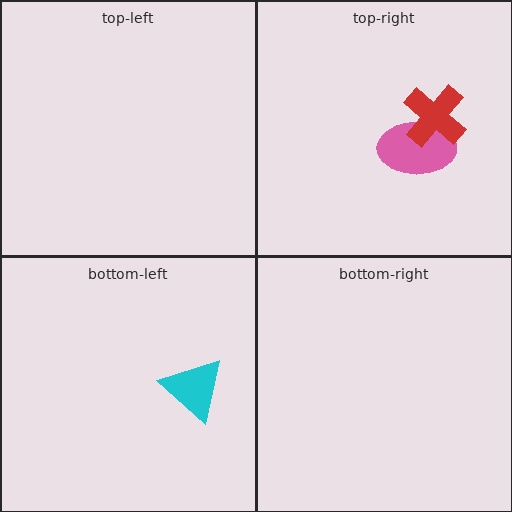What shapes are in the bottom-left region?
The cyan triangle.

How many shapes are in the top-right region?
2.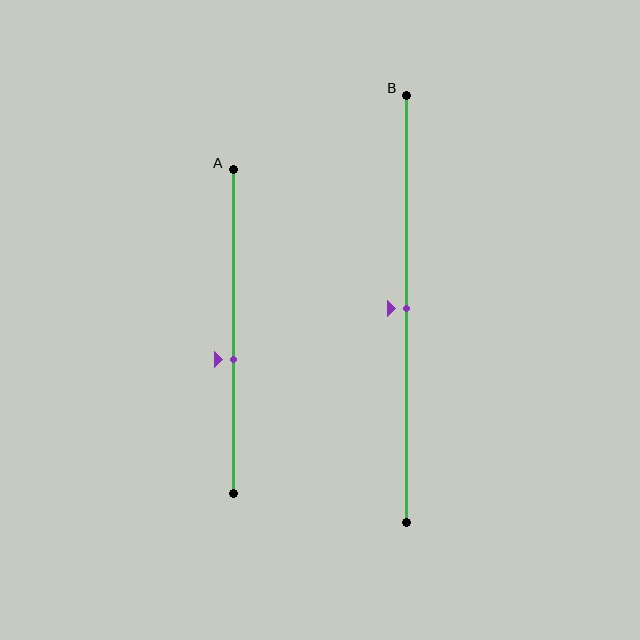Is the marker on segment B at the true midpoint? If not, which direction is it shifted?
Yes, the marker on segment B is at the true midpoint.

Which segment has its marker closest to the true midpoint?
Segment B has its marker closest to the true midpoint.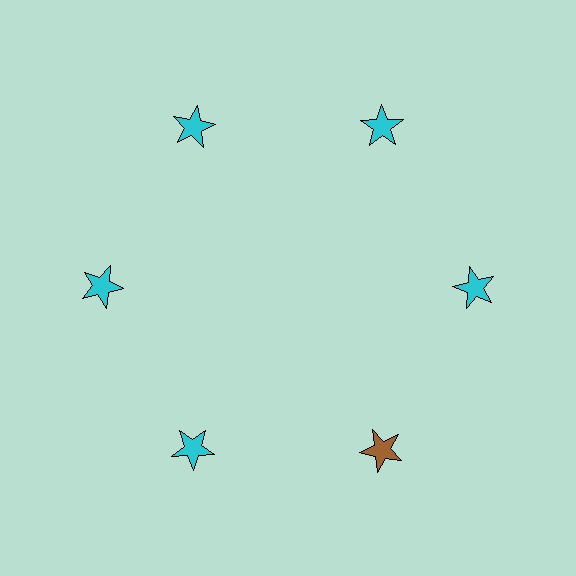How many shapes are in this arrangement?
There are 6 shapes arranged in a ring pattern.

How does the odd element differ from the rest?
It has a different color: brown instead of cyan.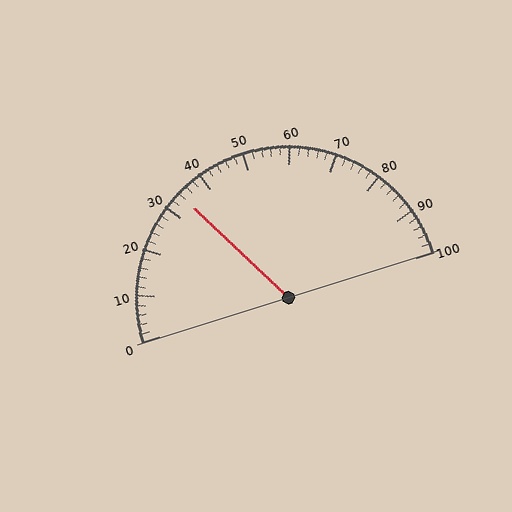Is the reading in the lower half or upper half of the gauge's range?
The reading is in the lower half of the range (0 to 100).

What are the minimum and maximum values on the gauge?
The gauge ranges from 0 to 100.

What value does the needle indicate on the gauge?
The needle indicates approximately 34.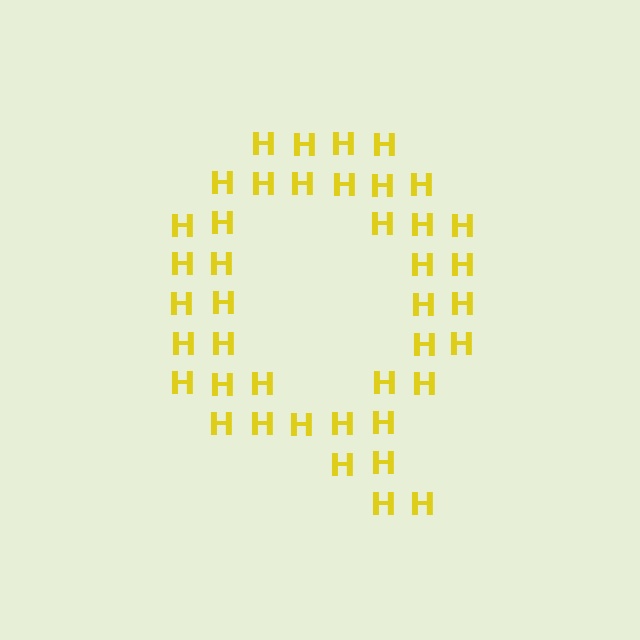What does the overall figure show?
The overall figure shows the letter Q.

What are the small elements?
The small elements are letter H's.